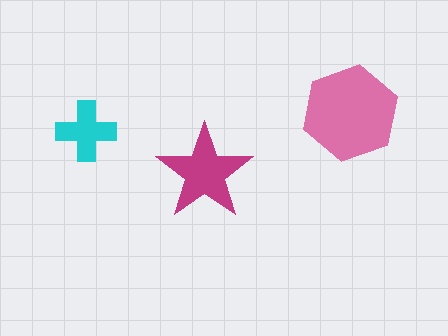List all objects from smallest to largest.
The cyan cross, the magenta star, the pink hexagon.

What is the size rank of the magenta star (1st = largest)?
2nd.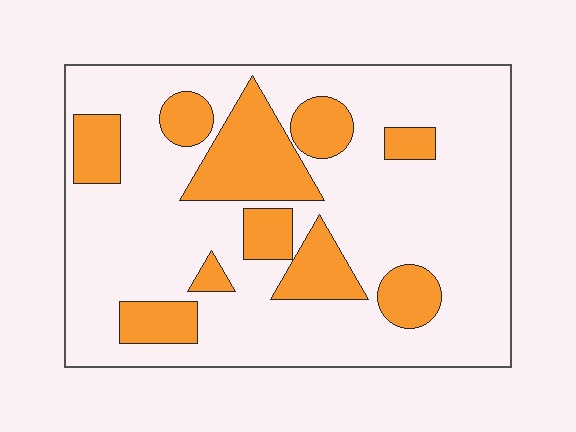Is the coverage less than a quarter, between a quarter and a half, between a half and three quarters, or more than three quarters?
Between a quarter and a half.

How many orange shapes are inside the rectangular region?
10.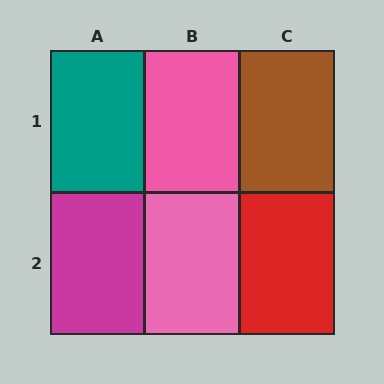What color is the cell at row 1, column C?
Brown.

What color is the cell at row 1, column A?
Teal.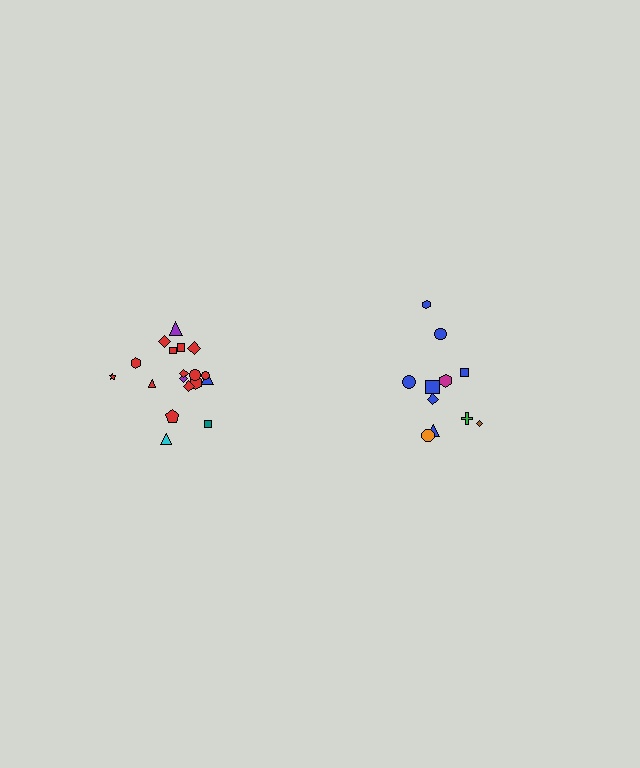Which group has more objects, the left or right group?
The left group.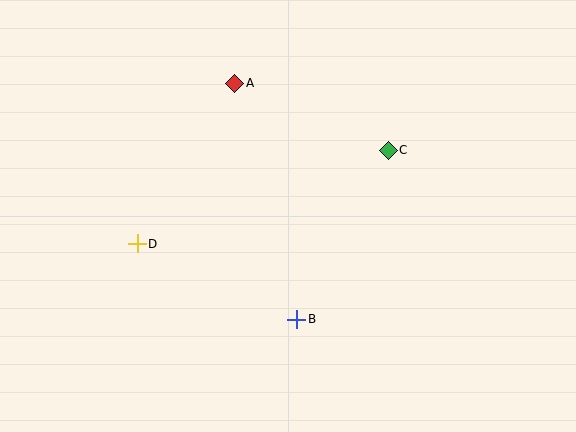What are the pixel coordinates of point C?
Point C is at (388, 150).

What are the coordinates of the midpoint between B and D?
The midpoint between B and D is at (217, 281).